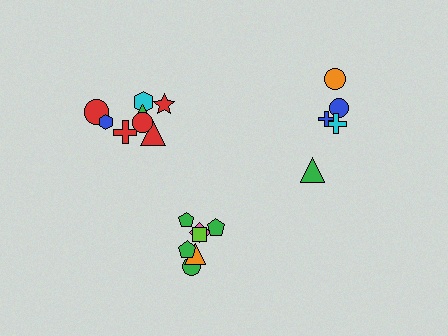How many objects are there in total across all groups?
There are 20 objects.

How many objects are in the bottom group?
There are 7 objects.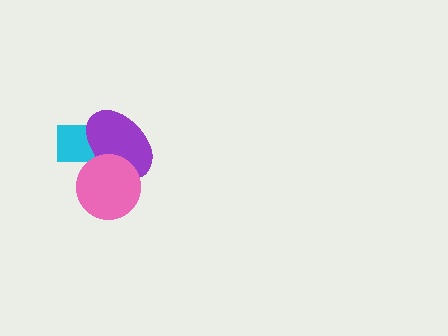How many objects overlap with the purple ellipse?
2 objects overlap with the purple ellipse.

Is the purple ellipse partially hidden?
Yes, it is partially covered by another shape.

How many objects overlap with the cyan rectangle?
2 objects overlap with the cyan rectangle.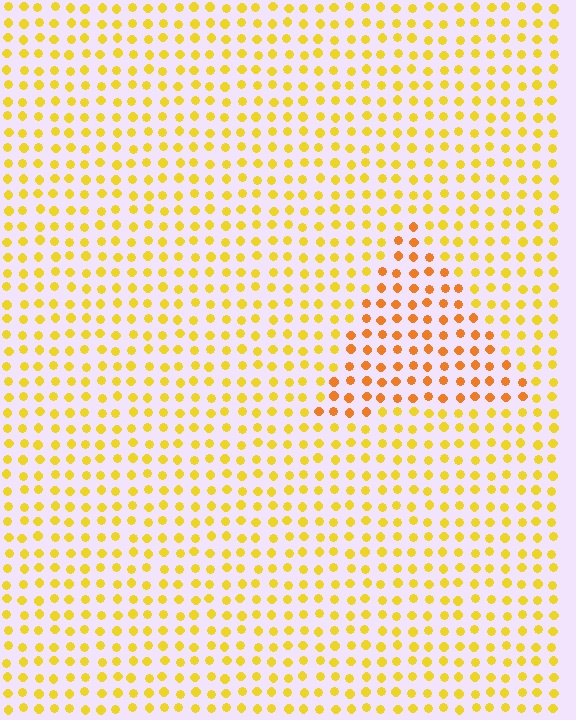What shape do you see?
I see a triangle.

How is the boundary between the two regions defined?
The boundary is defined purely by a slight shift in hue (about 26 degrees). Spacing, size, and orientation are identical on both sides.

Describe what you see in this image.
The image is filled with small yellow elements in a uniform arrangement. A triangle-shaped region is visible where the elements are tinted to a slightly different hue, forming a subtle color boundary.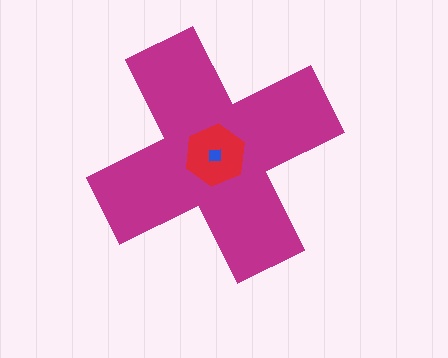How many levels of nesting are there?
3.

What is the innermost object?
The blue square.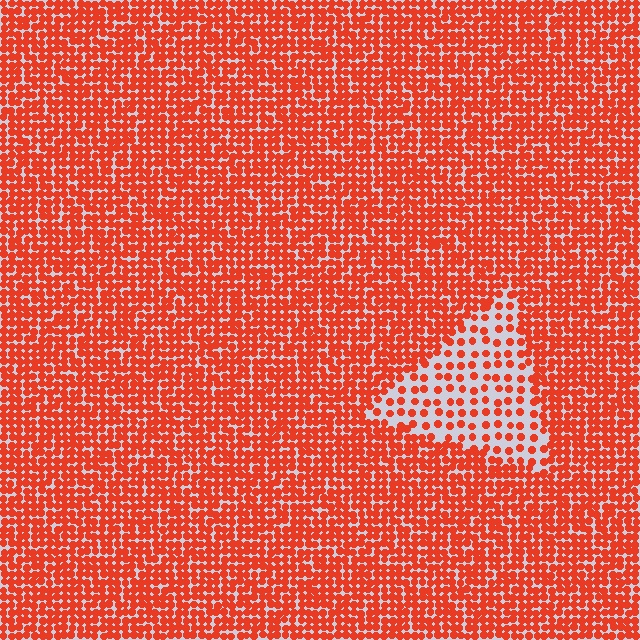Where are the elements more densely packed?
The elements are more densely packed outside the triangle boundary.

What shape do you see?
I see a triangle.